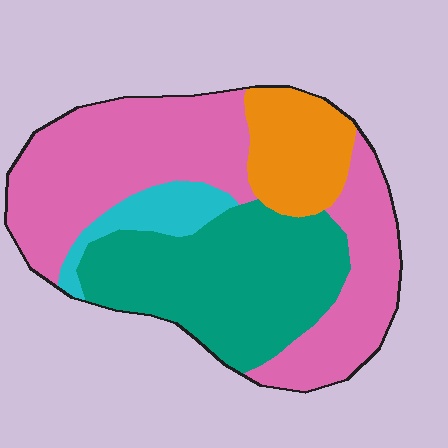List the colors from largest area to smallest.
From largest to smallest: pink, teal, orange, cyan.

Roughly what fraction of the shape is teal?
Teal takes up about one third (1/3) of the shape.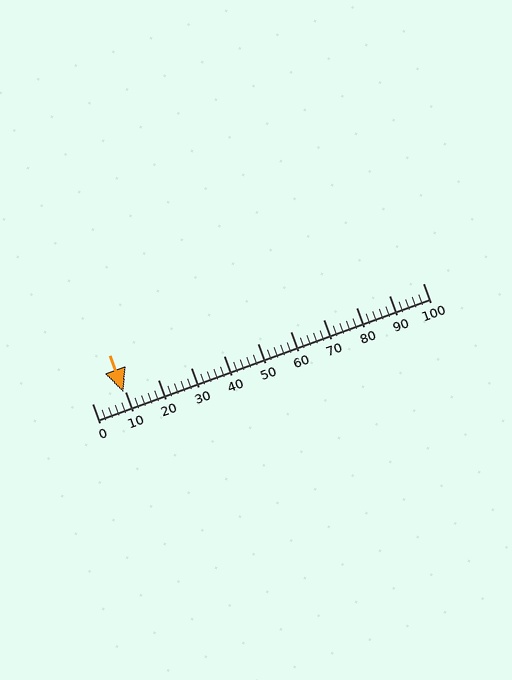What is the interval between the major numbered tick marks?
The major tick marks are spaced 10 units apart.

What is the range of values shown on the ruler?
The ruler shows values from 0 to 100.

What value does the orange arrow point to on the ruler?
The orange arrow points to approximately 10.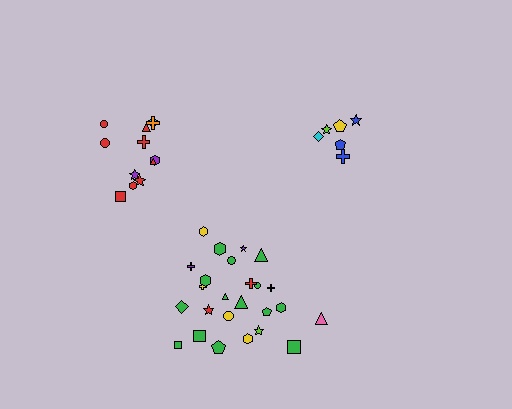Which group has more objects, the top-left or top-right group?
The top-left group.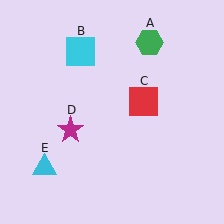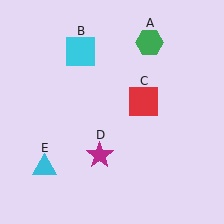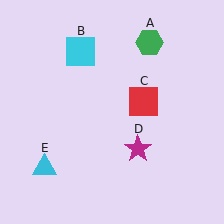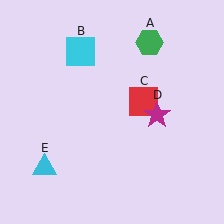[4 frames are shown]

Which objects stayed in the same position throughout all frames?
Green hexagon (object A) and cyan square (object B) and red square (object C) and cyan triangle (object E) remained stationary.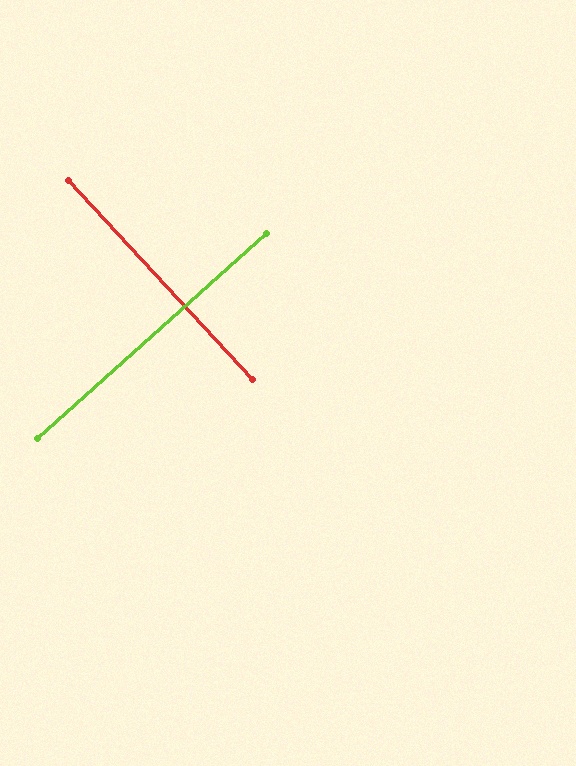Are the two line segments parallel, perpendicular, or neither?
Perpendicular — they meet at approximately 89°.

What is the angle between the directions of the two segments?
Approximately 89 degrees.